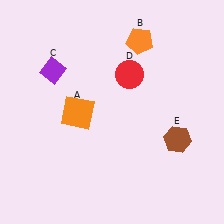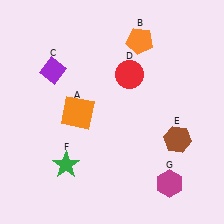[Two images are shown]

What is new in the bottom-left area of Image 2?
A green star (F) was added in the bottom-left area of Image 2.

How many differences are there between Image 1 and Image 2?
There are 2 differences between the two images.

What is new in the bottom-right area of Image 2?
A magenta hexagon (G) was added in the bottom-right area of Image 2.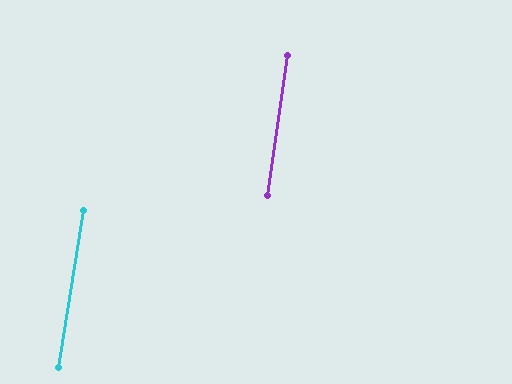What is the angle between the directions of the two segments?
Approximately 1 degree.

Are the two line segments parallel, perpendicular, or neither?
Parallel — their directions differ by only 1.3°.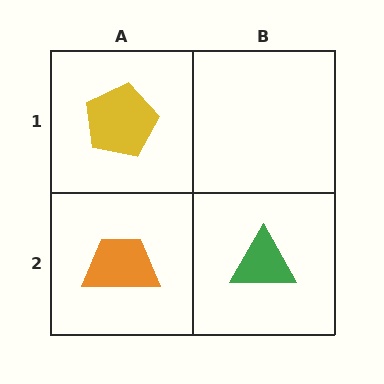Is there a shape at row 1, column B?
No, that cell is empty.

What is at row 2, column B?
A green triangle.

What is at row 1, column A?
A yellow pentagon.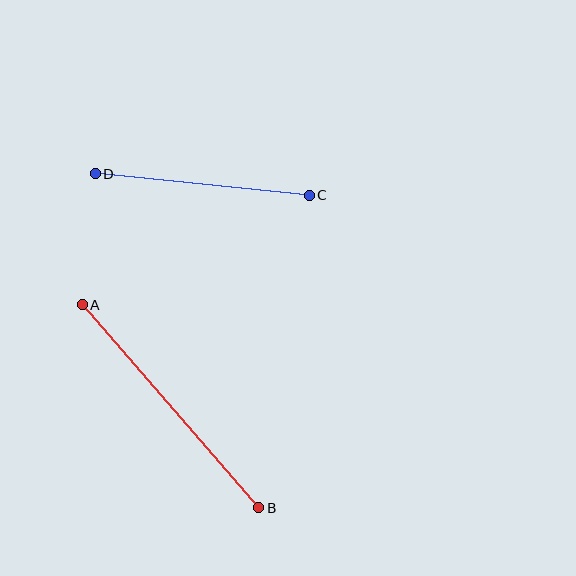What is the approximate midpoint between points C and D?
The midpoint is at approximately (202, 185) pixels.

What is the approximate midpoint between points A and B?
The midpoint is at approximately (170, 406) pixels.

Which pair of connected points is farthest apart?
Points A and B are farthest apart.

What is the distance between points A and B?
The distance is approximately 269 pixels.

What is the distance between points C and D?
The distance is approximately 215 pixels.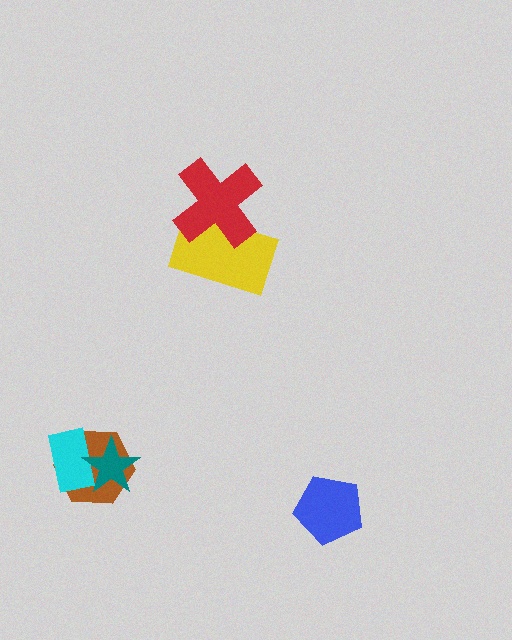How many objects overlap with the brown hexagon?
2 objects overlap with the brown hexagon.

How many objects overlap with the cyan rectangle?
2 objects overlap with the cyan rectangle.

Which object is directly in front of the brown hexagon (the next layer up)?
The cyan rectangle is directly in front of the brown hexagon.